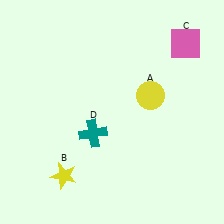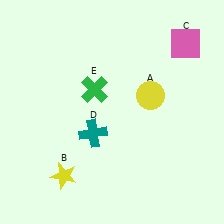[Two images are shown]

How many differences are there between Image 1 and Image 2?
There is 1 difference between the two images.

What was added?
A green cross (E) was added in Image 2.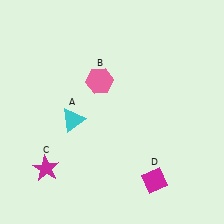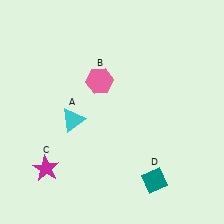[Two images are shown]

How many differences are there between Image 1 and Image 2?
There is 1 difference between the two images.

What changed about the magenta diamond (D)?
In Image 1, D is magenta. In Image 2, it changed to teal.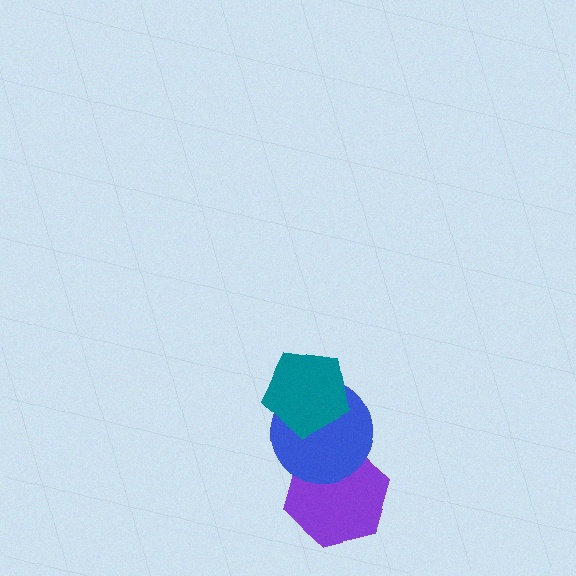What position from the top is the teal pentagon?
The teal pentagon is 1st from the top.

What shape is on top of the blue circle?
The teal pentagon is on top of the blue circle.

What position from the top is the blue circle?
The blue circle is 2nd from the top.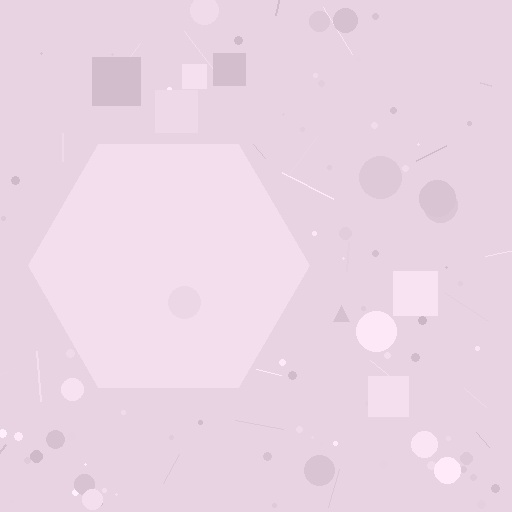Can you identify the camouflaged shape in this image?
The camouflaged shape is a hexagon.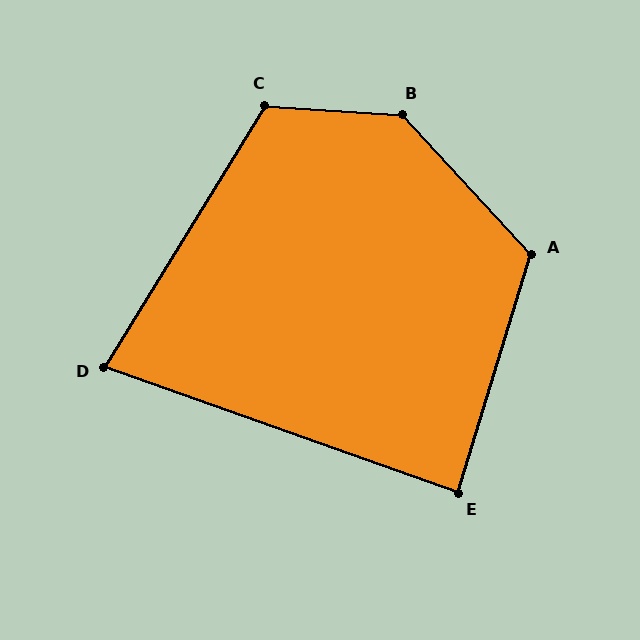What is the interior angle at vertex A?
Approximately 120 degrees (obtuse).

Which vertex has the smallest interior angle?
D, at approximately 78 degrees.